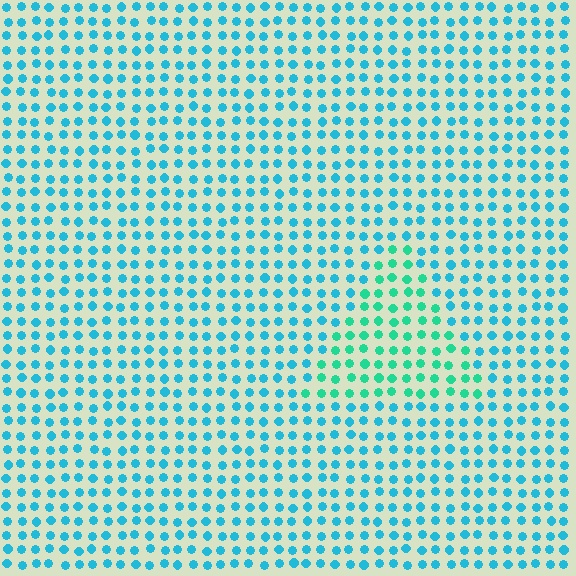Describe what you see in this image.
The image is filled with small cyan elements in a uniform arrangement. A triangle-shaped region is visible where the elements are tinted to a slightly different hue, forming a subtle color boundary.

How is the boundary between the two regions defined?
The boundary is defined purely by a slight shift in hue (about 33 degrees). Spacing, size, and orientation are identical on both sides.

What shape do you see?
I see a triangle.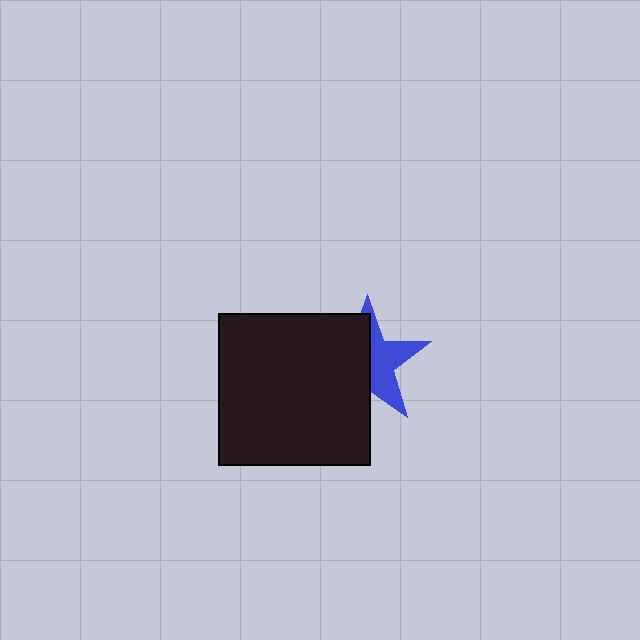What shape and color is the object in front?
The object in front is a black square.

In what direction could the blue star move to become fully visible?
The blue star could move right. That would shift it out from behind the black square entirely.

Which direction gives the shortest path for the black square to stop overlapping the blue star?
Moving left gives the shortest separation.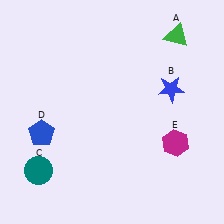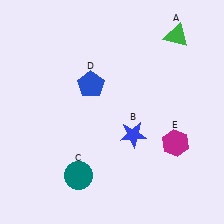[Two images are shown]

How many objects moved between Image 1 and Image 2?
3 objects moved between the two images.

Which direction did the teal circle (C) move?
The teal circle (C) moved right.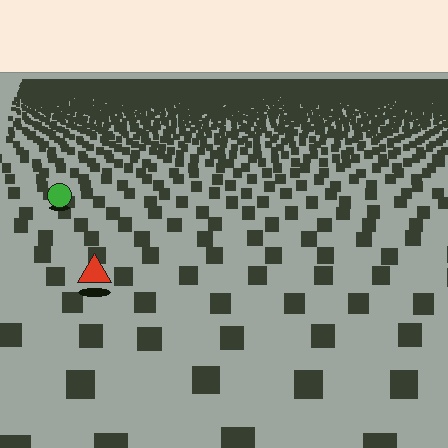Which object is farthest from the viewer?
The green circle is farthest from the viewer. It appears smaller and the ground texture around it is denser.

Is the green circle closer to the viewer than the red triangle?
No. The red triangle is closer — you can tell from the texture gradient: the ground texture is coarser near it.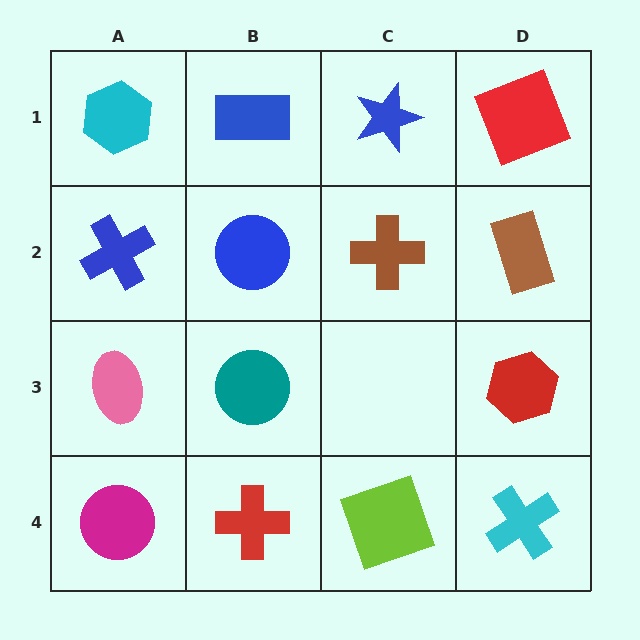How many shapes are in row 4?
4 shapes.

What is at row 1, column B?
A blue rectangle.